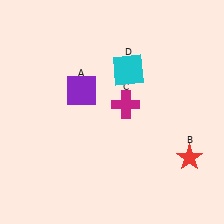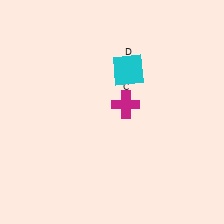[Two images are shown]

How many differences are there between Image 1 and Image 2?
There are 2 differences between the two images.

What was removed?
The red star (B), the purple square (A) were removed in Image 2.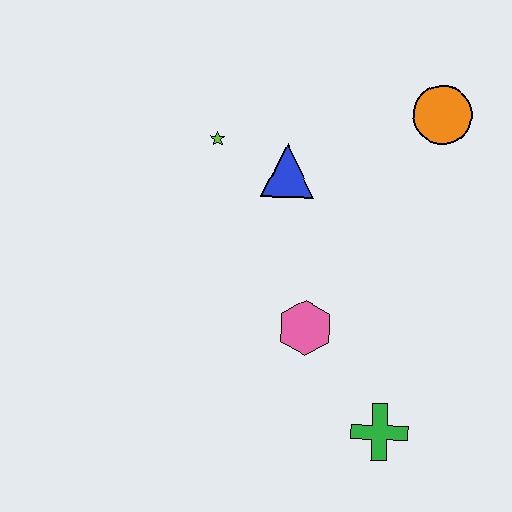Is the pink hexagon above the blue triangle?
No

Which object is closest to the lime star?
The blue triangle is closest to the lime star.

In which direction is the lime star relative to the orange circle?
The lime star is to the left of the orange circle.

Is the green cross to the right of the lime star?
Yes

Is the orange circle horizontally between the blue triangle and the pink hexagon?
No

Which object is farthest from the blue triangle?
The green cross is farthest from the blue triangle.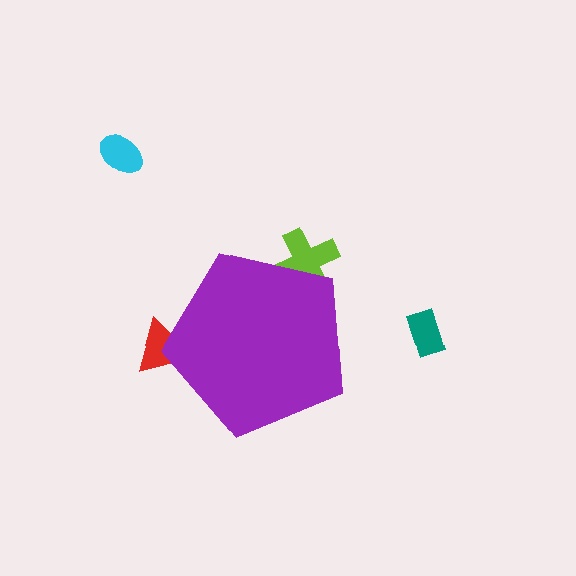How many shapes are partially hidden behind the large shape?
2 shapes are partially hidden.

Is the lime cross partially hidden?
Yes, the lime cross is partially hidden behind the purple pentagon.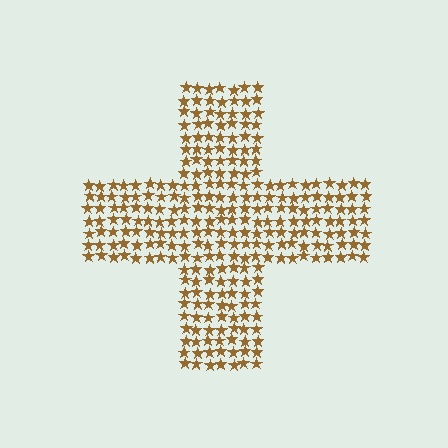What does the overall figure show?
The overall figure shows a cross.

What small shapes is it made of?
It is made of small stars.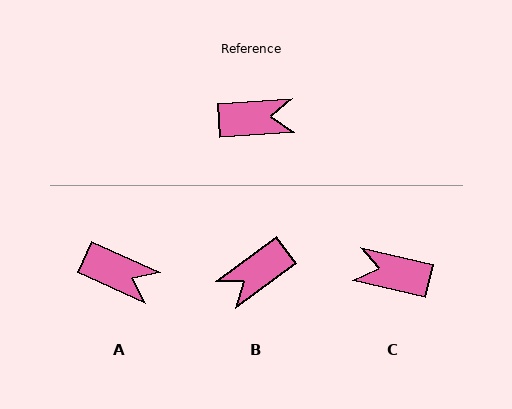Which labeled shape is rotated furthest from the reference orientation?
C, about 162 degrees away.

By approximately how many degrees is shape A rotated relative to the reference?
Approximately 29 degrees clockwise.